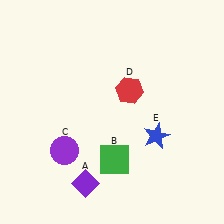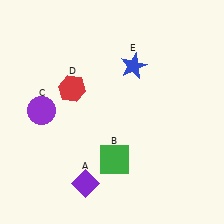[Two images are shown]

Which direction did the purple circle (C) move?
The purple circle (C) moved up.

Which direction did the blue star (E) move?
The blue star (E) moved up.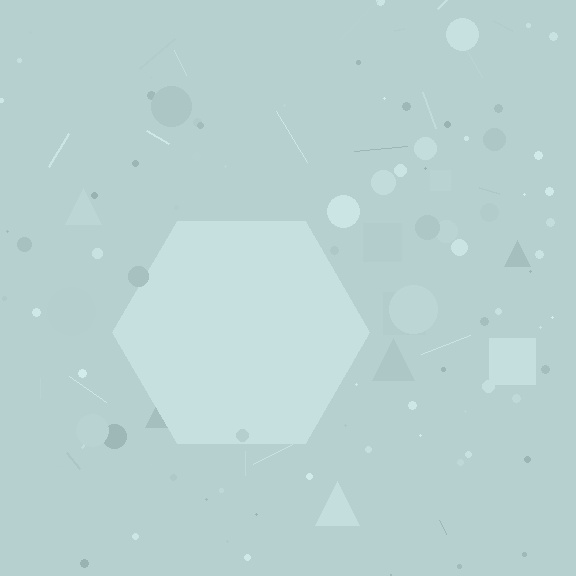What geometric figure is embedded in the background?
A hexagon is embedded in the background.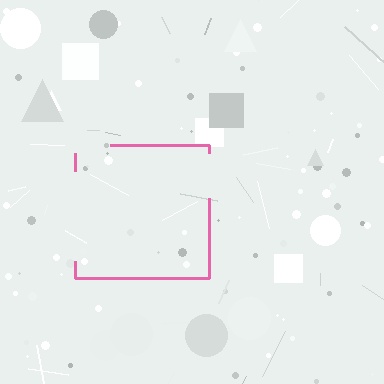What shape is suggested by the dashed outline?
The dashed outline suggests a square.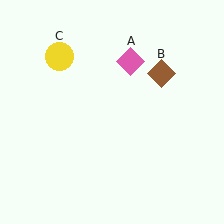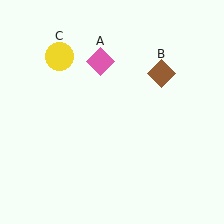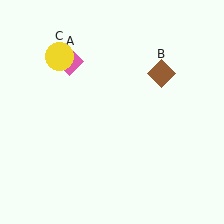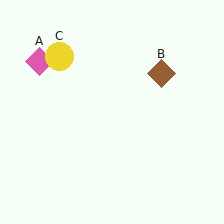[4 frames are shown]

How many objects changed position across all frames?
1 object changed position: pink diamond (object A).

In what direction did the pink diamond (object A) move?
The pink diamond (object A) moved left.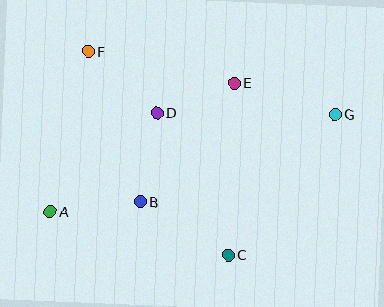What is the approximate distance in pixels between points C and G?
The distance between C and G is approximately 176 pixels.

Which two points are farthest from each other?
Points A and G are farthest from each other.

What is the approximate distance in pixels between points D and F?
The distance between D and F is approximately 92 pixels.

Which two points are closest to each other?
Points D and E are closest to each other.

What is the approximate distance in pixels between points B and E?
The distance between B and E is approximately 151 pixels.